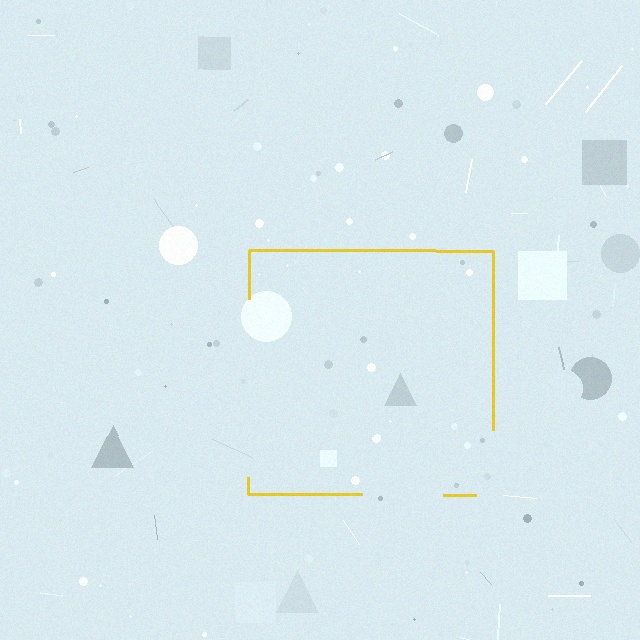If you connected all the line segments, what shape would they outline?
They would outline a square.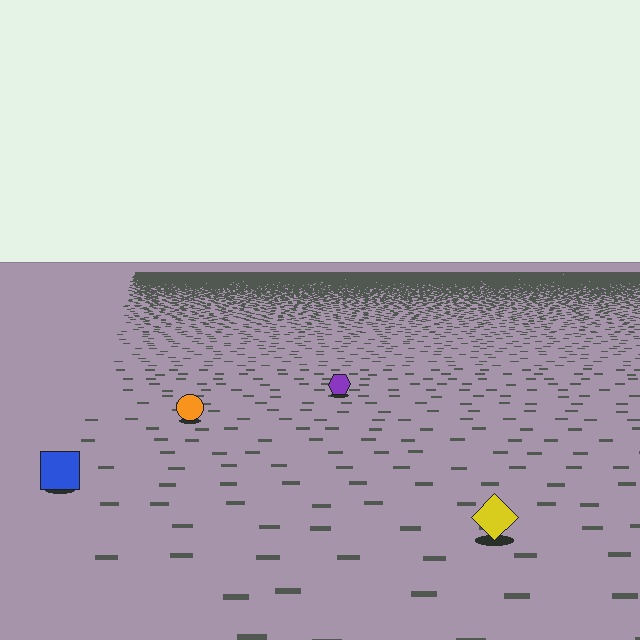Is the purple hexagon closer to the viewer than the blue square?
No. The blue square is closer — you can tell from the texture gradient: the ground texture is coarser near it.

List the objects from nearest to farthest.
From nearest to farthest: the yellow diamond, the blue square, the orange circle, the purple hexagon.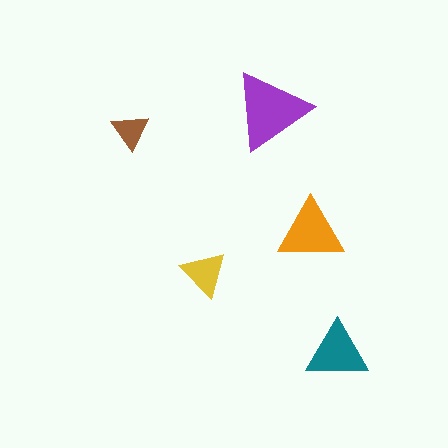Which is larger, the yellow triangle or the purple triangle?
The purple one.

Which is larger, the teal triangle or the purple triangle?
The purple one.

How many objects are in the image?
There are 5 objects in the image.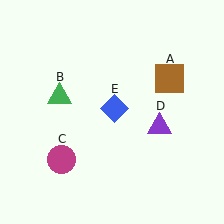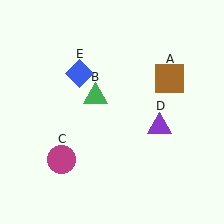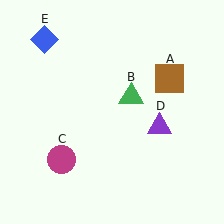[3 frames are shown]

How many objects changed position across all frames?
2 objects changed position: green triangle (object B), blue diamond (object E).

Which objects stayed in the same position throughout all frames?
Brown square (object A) and magenta circle (object C) and purple triangle (object D) remained stationary.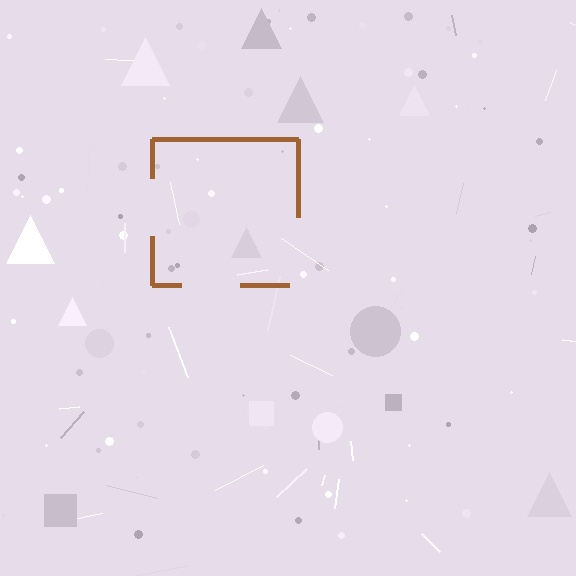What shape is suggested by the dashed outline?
The dashed outline suggests a square.